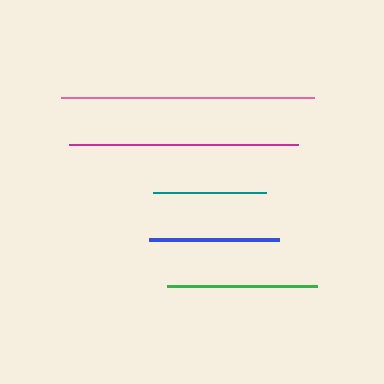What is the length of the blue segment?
The blue segment is approximately 129 pixels long.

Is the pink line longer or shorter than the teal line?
The pink line is longer than the teal line.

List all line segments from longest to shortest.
From longest to shortest: pink, magenta, green, blue, teal.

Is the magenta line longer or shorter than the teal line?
The magenta line is longer than the teal line.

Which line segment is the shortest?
The teal line is the shortest at approximately 113 pixels.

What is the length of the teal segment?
The teal segment is approximately 113 pixels long.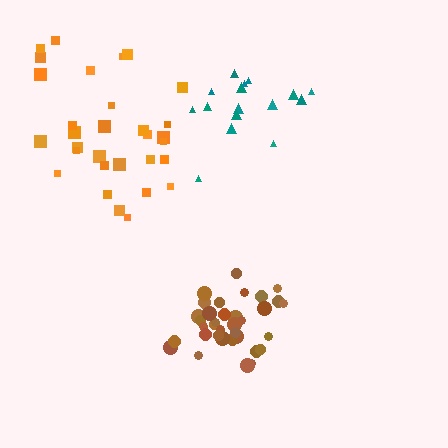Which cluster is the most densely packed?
Brown.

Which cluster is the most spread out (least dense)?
Orange.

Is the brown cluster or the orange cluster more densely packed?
Brown.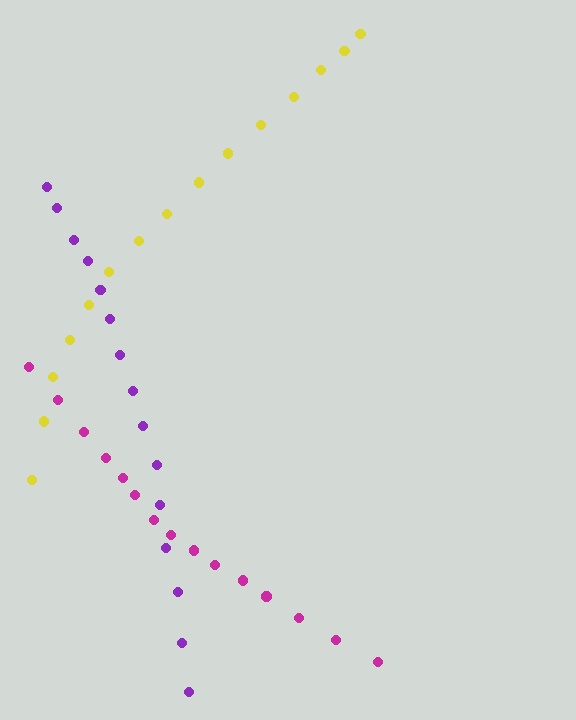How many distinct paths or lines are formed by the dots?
There are 3 distinct paths.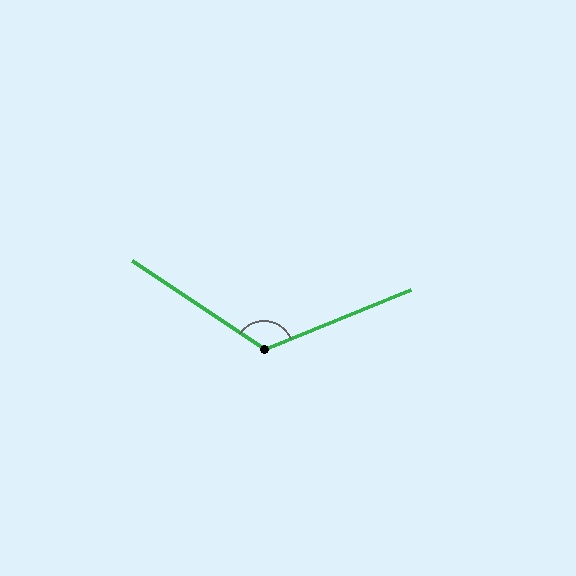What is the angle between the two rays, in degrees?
Approximately 124 degrees.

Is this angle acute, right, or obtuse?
It is obtuse.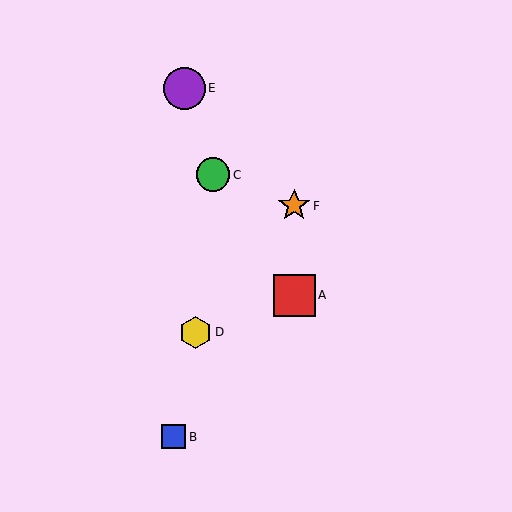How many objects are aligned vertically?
2 objects (A, F) are aligned vertically.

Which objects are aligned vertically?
Objects A, F are aligned vertically.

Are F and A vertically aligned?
Yes, both are at x≈294.